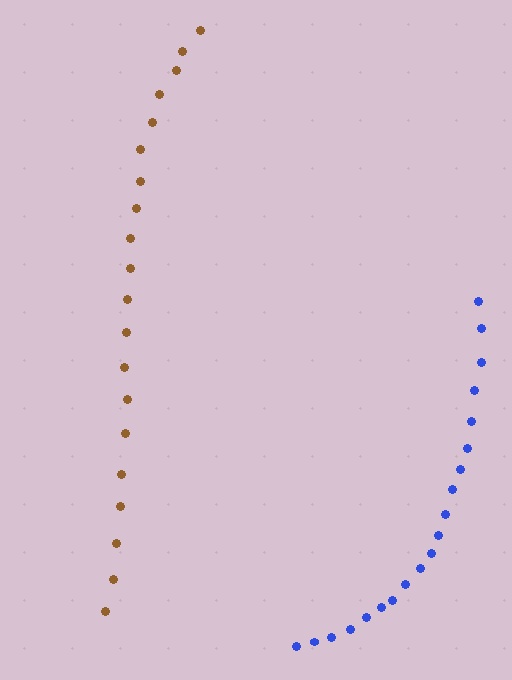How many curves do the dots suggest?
There are 2 distinct paths.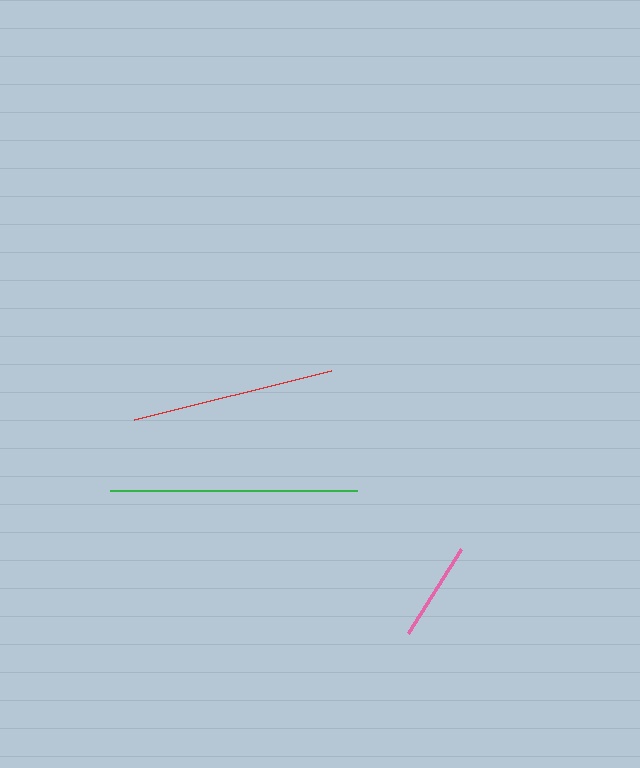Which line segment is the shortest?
The pink line is the shortest at approximately 100 pixels.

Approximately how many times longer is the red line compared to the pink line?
The red line is approximately 2.0 times the length of the pink line.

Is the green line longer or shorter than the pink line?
The green line is longer than the pink line.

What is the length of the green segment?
The green segment is approximately 247 pixels long.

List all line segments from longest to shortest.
From longest to shortest: green, red, pink.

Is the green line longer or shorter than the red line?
The green line is longer than the red line.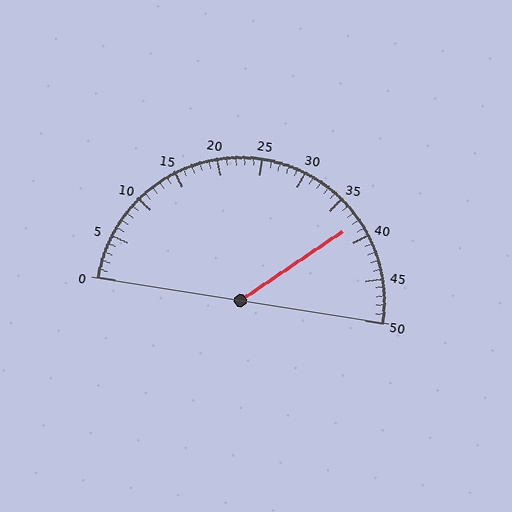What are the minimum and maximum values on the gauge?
The gauge ranges from 0 to 50.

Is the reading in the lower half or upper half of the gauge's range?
The reading is in the upper half of the range (0 to 50).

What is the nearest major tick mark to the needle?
The nearest major tick mark is 40.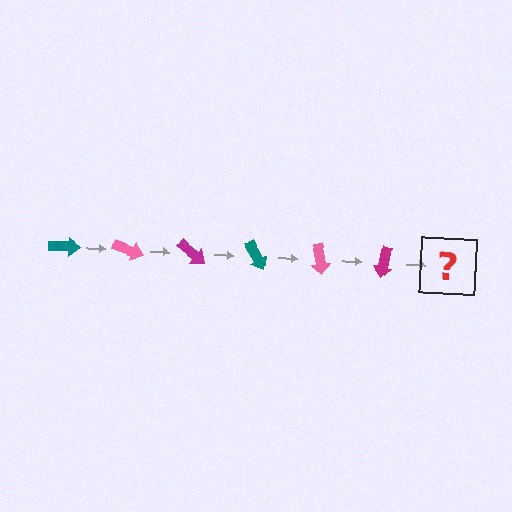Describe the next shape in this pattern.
It should be a teal arrow, rotated 120 degrees from the start.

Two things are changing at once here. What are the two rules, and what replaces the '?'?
The two rules are that it rotates 20 degrees each step and the color cycles through teal, pink, and magenta. The '?' should be a teal arrow, rotated 120 degrees from the start.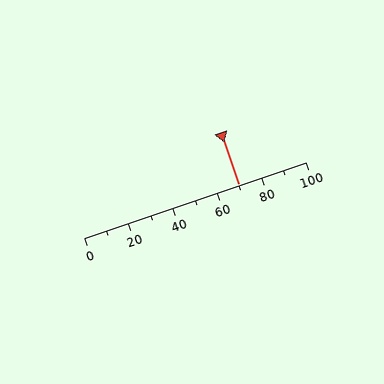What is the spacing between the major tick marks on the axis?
The major ticks are spaced 20 apart.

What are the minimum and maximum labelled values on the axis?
The axis runs from 0 to 100.